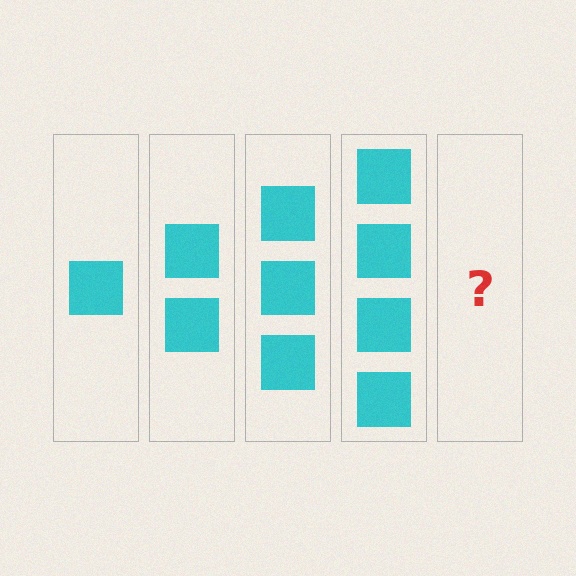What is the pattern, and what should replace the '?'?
The pattern is that each step adds one more square. The '?' should be 5 squares.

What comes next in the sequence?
The next element should be 5 squares.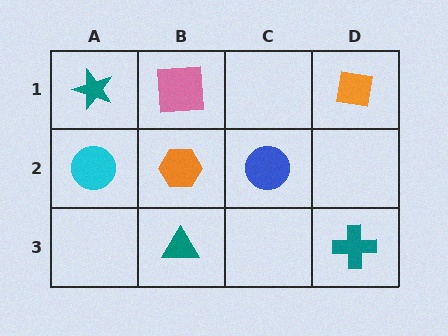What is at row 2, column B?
An orange hexagon.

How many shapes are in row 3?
2 shapes.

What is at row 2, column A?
A cyan circle.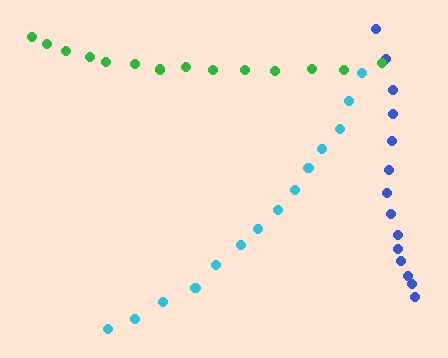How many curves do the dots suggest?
There are 3 distinct paths.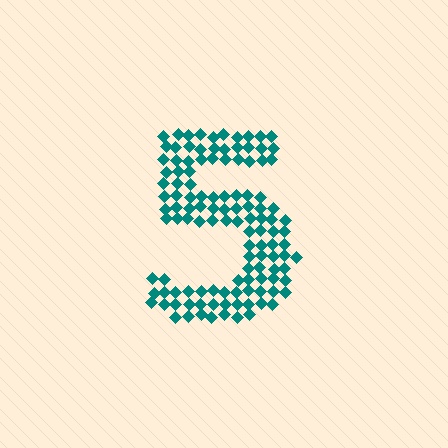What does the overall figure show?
The overall figure shows the digit 5.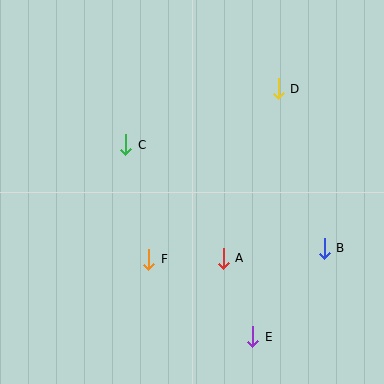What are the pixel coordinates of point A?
Point A is at (223, 258).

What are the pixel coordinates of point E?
Point E is at (253, 337).